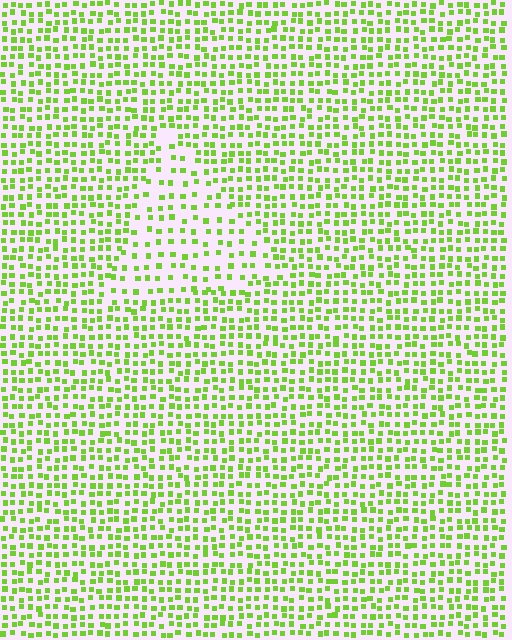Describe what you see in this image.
The image contains small lime elements arranged at two different densities. A triangle-shaped region is visible where the elements are less densely packed than the surrounding area.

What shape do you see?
I see a triangle.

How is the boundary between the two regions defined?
The boundary is defined by a change in element density (approximately 1.8x ratio). All elements are the same color, size, and shape.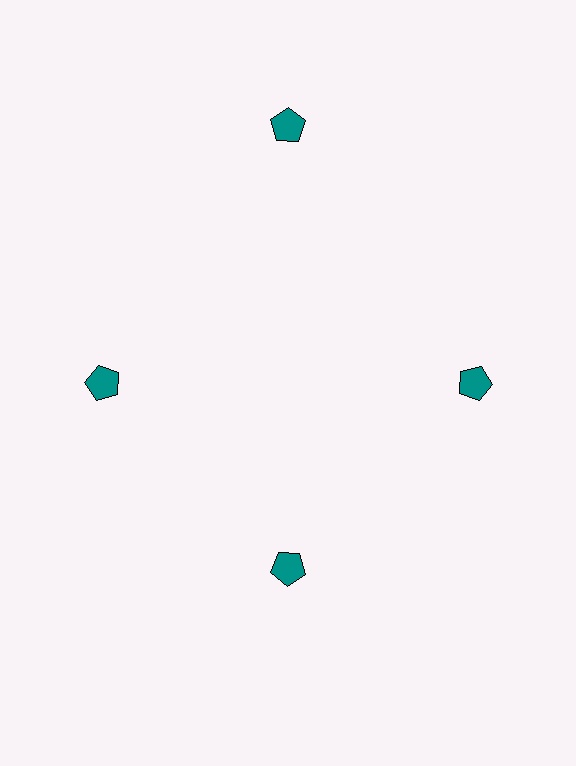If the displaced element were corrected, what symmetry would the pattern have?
It would have 4-fold rotational symmetry — the pattern would map onto itself every 90 degrees.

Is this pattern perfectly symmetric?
No. The 4 teal pentagons are arranged in a ring, but one element near the 12 o'clock position is pushed outward from the center, breaking the 4-fold rotational symmetry.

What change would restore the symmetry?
The symmetry would be restored by moving it inward, back onto the ring so that all 4 pentagons sit at equal angles and equal distance from the center.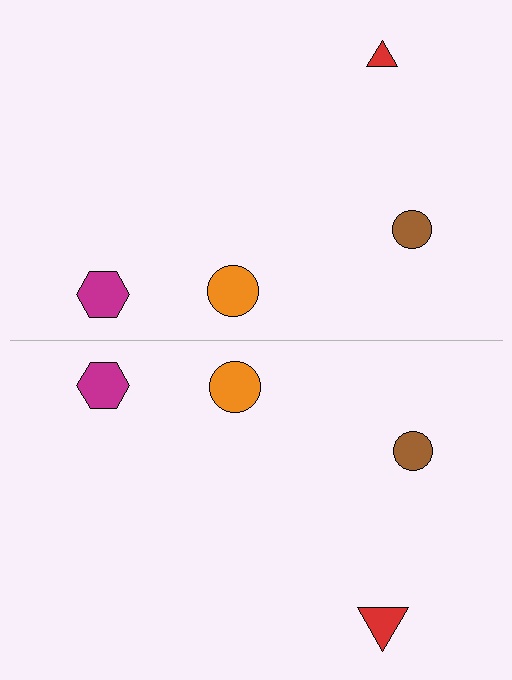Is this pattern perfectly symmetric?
No, the pattern is not perfectly symmetric. The red triangle on the bottom side has a different size than its mirror counterpart.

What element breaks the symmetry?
The red triangle on the bottom side has a different size than its mirror counterpart.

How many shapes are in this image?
There are 8 shapes in this image.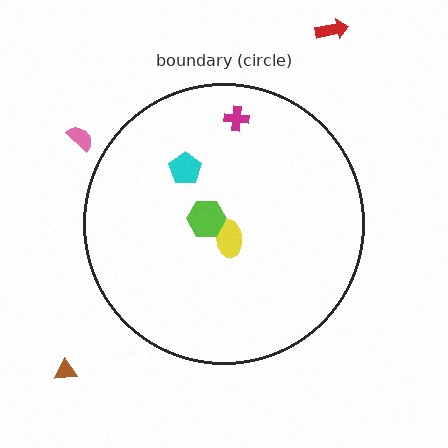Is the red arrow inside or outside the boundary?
Outside.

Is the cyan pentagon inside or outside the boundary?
Inside.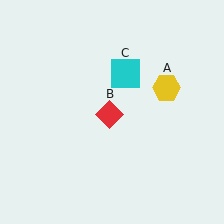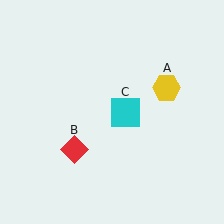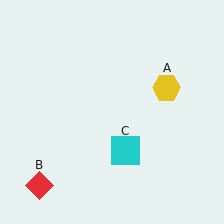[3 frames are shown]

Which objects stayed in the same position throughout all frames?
Yellow hexagon (object A) remained stationary.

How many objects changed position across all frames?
2 objects changed position: red diamond (object B), cyan square (object C).